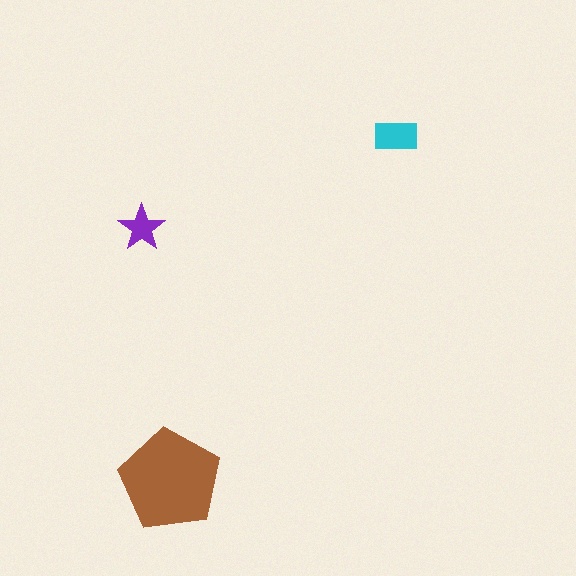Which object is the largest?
The brown pentagon.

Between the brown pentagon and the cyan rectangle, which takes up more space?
The brown pentagon.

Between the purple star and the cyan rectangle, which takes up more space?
The cyan rectangle.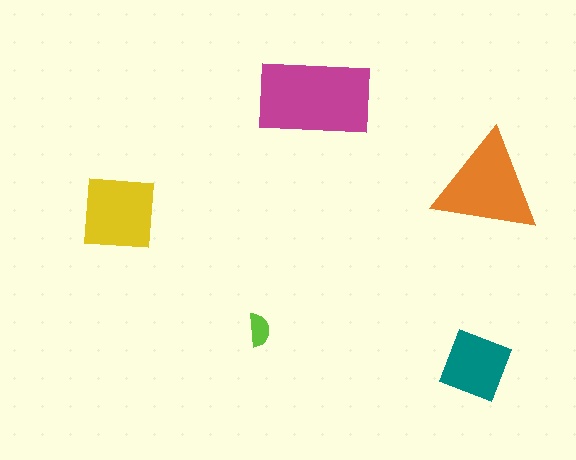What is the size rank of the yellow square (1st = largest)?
3rd.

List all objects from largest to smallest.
The magenta rectangle, the orange triangle, the yellow square, the teal diamond, the lime semicircle.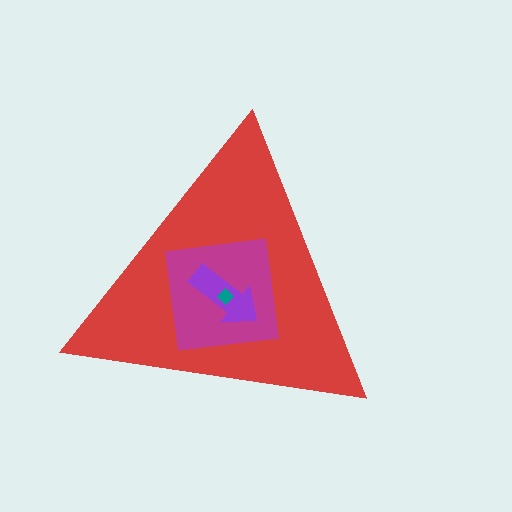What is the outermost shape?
The red triangle.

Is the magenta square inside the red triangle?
Yes.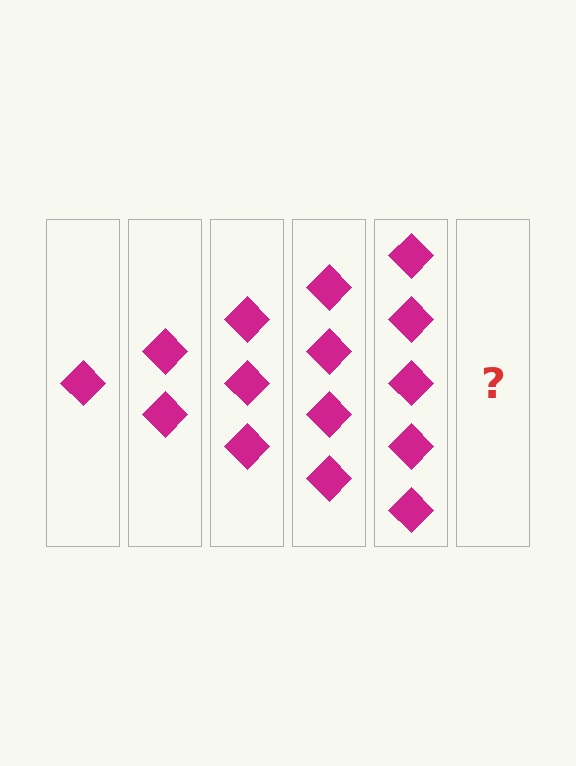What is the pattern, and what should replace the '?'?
The pattern is that each step adds one more diamond. The '?' should be 6 diamonds.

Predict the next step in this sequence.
The next step is 6 diamonds.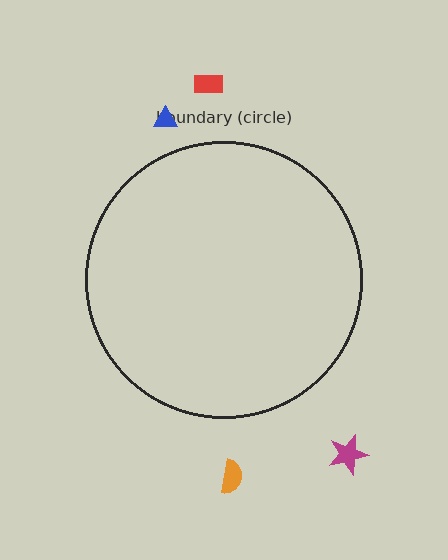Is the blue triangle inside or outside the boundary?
Outside.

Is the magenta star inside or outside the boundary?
Outside.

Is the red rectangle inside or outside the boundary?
Outside.